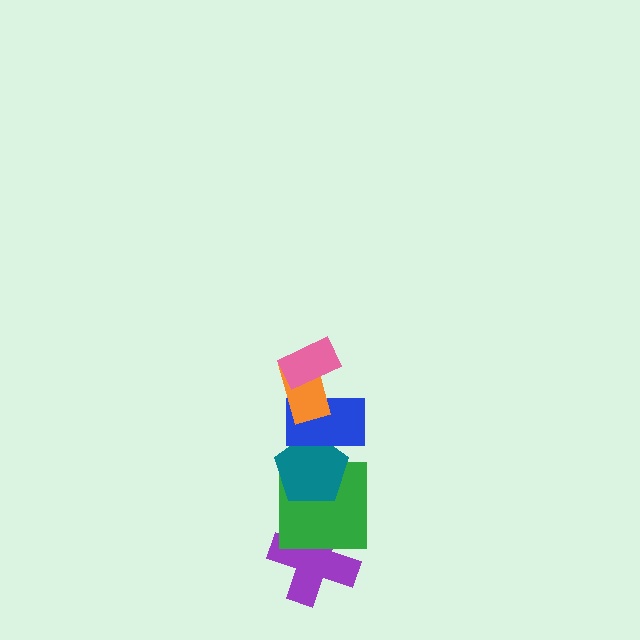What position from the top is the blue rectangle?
The blue rectangle is 3rd from the top.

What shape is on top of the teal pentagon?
The blue rectangle is on top of the teal pentagon.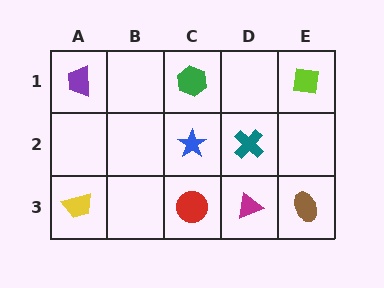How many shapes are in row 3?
4 shapes.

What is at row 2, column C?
A blue star.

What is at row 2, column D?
A teal cross.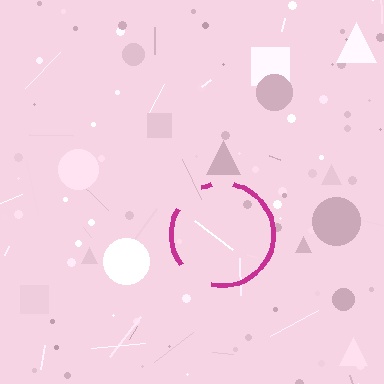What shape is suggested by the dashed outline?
The dashed outline suggests a circle.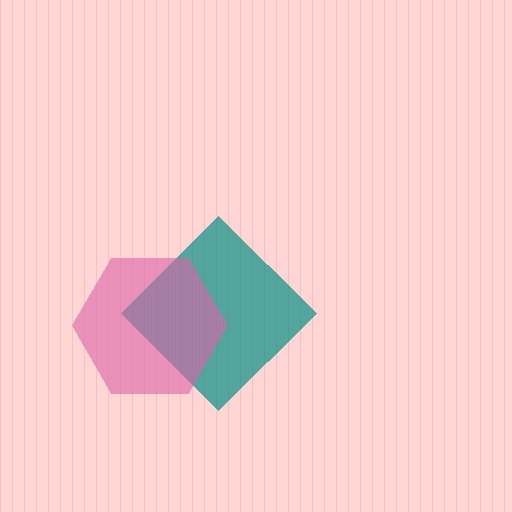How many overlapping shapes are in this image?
There are 2 overlapping shapes in the image.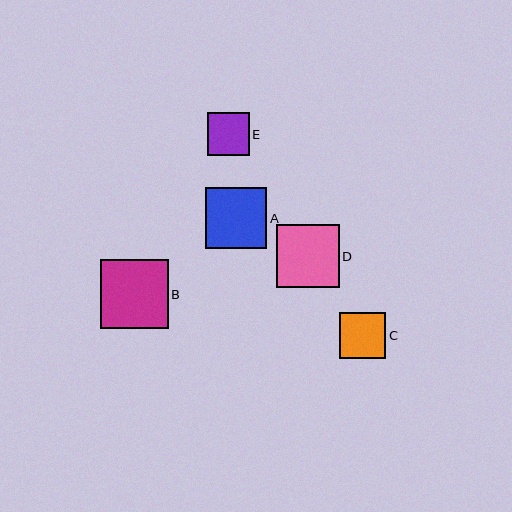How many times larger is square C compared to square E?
Square C is approximately 1.1 times the size of square E.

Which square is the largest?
Square B is the largest with a size of approximately 68 pixels.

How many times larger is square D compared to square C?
Square D is approximately 1.4 times the size of square C.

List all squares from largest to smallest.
From largest to smallest: B, D, A, C, E.